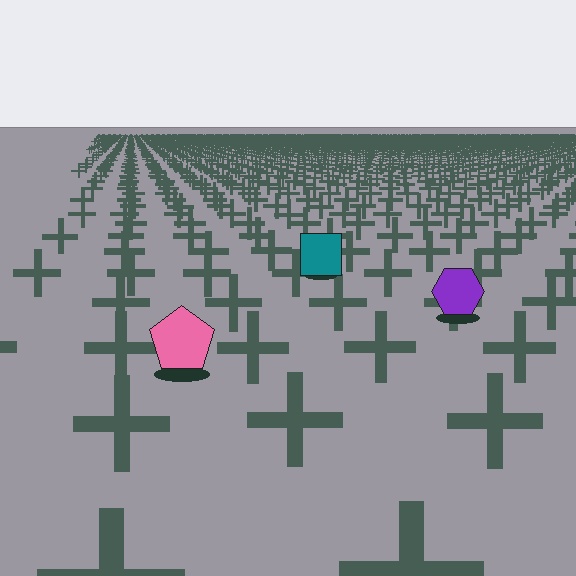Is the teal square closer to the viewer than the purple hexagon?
No. The purple hexagon is closer — you can tell from the texture gradient: the ground texture is coarser near it.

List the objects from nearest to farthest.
From nearest to farthest: the pink pentagon, the purple hexagon, the teal square.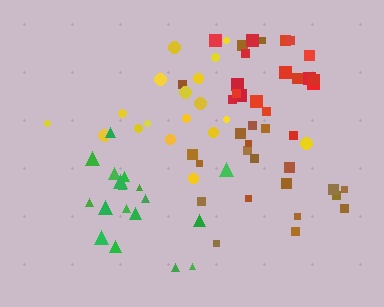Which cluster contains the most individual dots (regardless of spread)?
Brown (23).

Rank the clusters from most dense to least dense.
red, green, yellow, brown.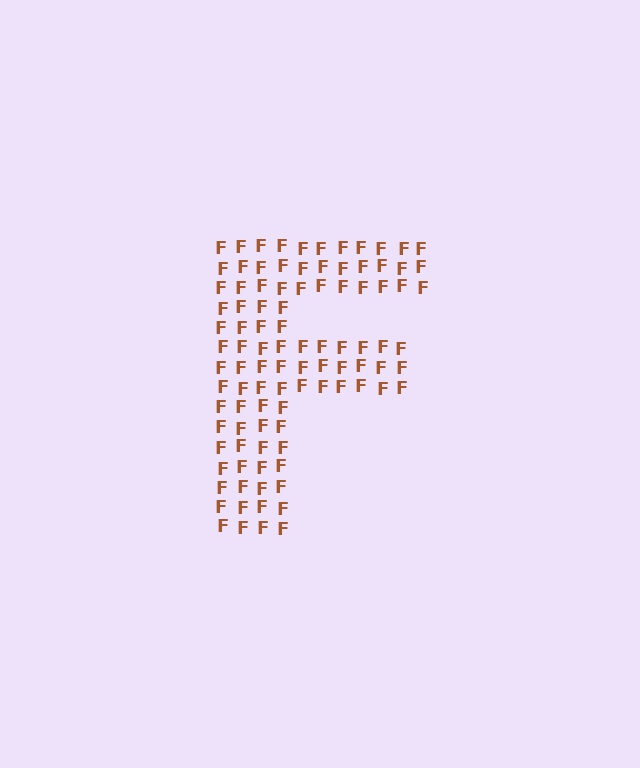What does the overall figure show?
The overall figure shows the letter F.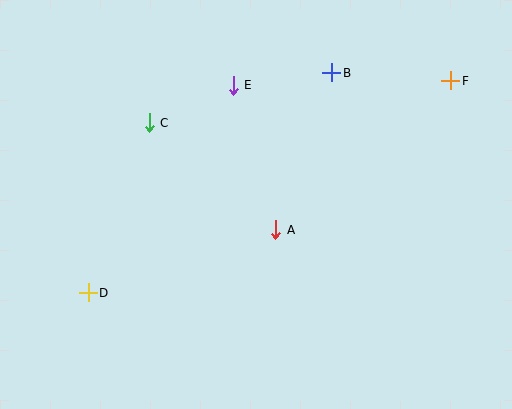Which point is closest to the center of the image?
Point A at (276, 230) is closest to the center.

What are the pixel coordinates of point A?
Point A is at (276, 230).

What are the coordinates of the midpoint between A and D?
The midpoint between A and D is at (182, 261).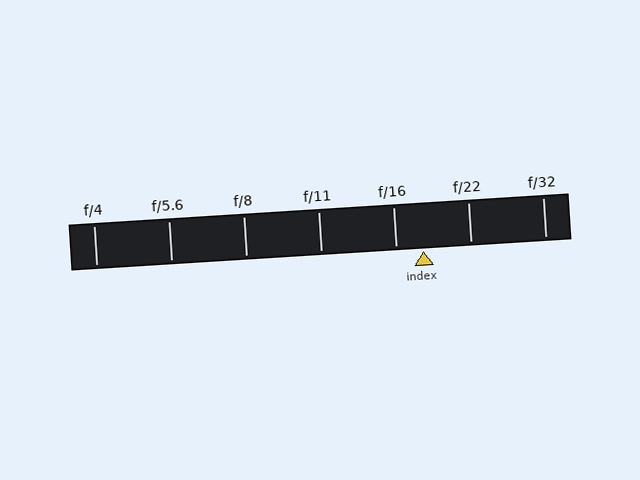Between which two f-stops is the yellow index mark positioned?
The index mark is between f/16 and f/22.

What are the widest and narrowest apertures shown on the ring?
The widest aperture shown is f/4 and the narrowest is f/32.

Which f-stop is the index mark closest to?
The index mark is closest to f/16.